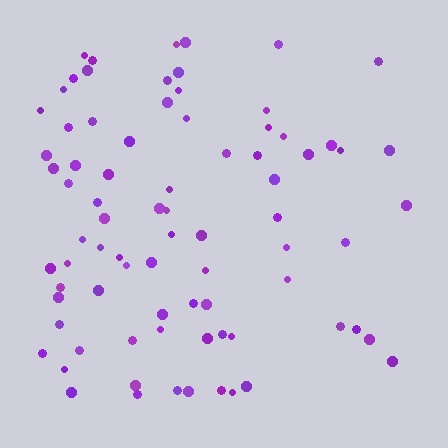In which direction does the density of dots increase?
From right to left, with the left side densest.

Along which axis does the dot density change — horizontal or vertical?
Horizontal.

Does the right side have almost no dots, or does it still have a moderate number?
Still a moderate number, just noticeably fewer than the left.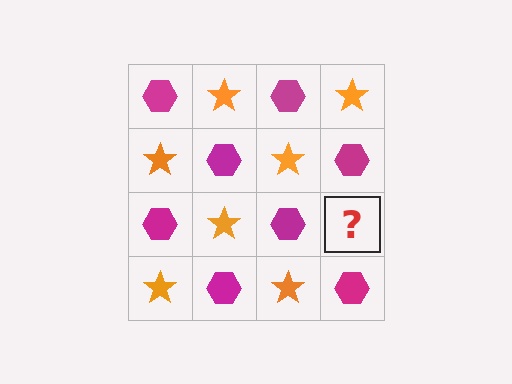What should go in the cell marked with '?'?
The missing cell should contain an orange star.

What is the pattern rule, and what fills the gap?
The rule is that it alternates magenta hexagon and orange star in a checkerboard pattern. The gap should be filled with an orange star.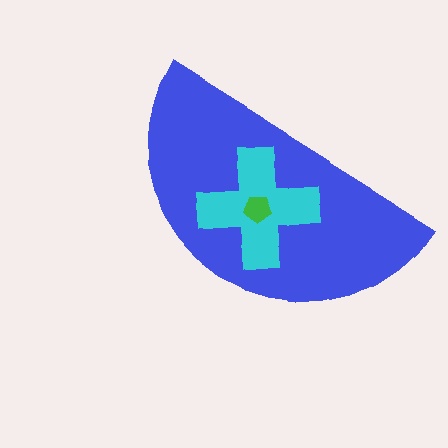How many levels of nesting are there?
3.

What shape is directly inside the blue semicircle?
The cyan cross.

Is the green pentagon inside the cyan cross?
Yes.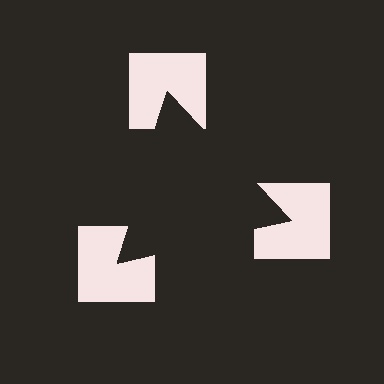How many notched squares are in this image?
There are 3 — one at each vertex of the illusory triangle.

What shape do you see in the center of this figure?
An illusory triangle — its edges are inferred from the aligned wedge cuts in the notched squares, not physically drawn.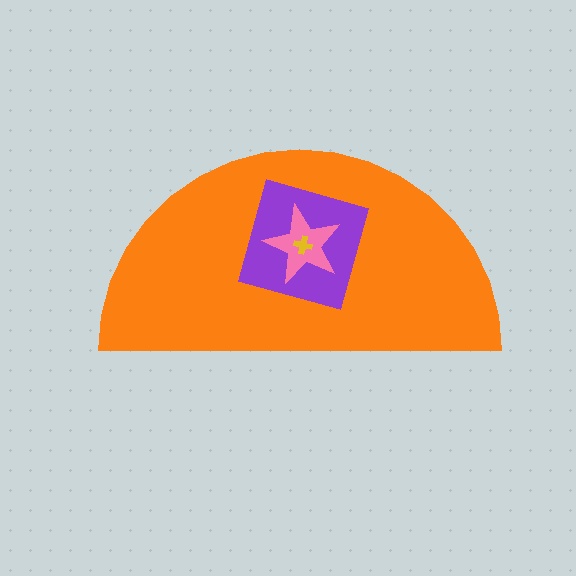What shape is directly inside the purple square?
The pink star.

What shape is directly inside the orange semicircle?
The purple square.